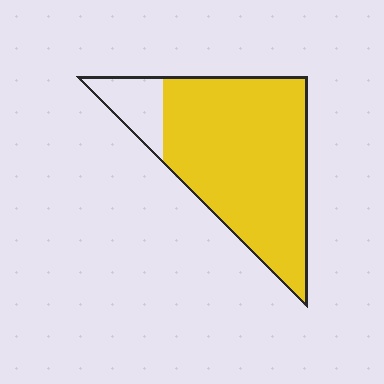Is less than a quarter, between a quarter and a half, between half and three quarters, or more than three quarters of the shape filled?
More than three quarters.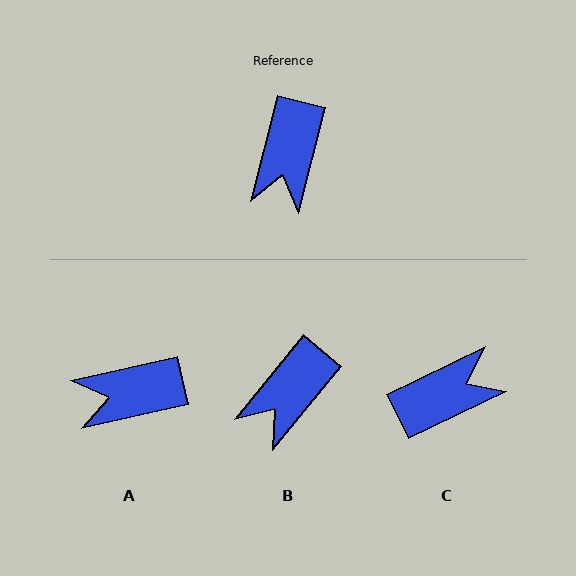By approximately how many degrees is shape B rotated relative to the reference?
Approximately 26 degrees clockwise.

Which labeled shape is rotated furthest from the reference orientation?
C, about 130 degrees away.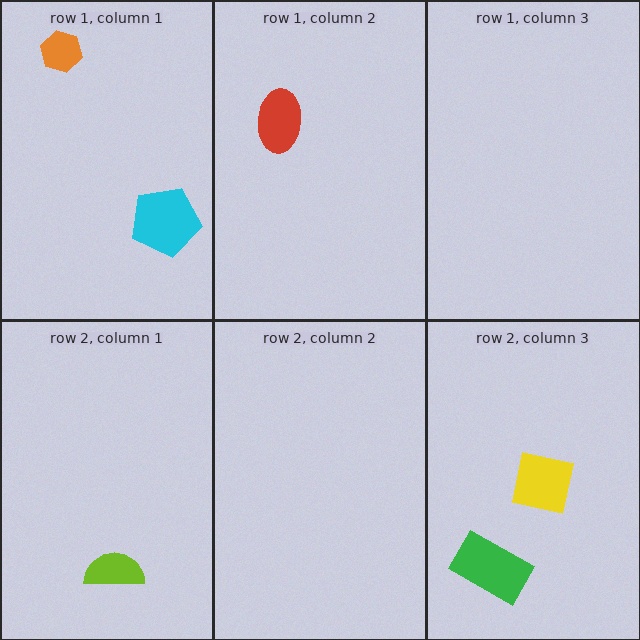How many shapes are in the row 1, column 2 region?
1.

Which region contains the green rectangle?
The row 2, column 3 region.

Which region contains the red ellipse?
The row 1, column 2 region.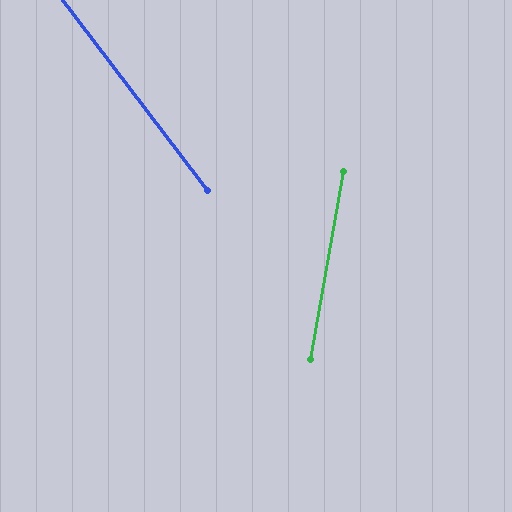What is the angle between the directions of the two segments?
Approximately 47 degrees.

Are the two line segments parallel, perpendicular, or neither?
Neither parallel nor perpendicular — they differ by about 47°.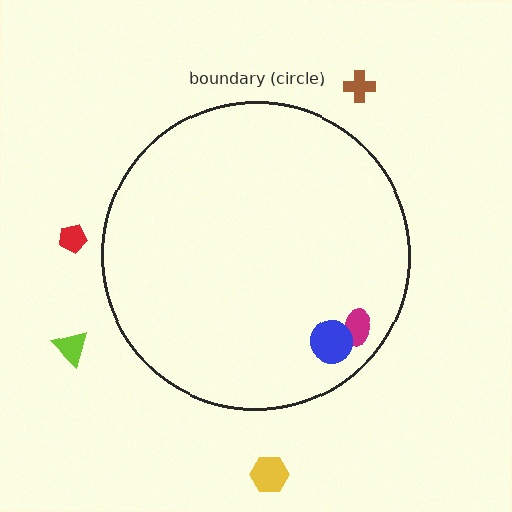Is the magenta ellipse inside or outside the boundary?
Inside.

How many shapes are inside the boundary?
2 inside, 4 outside.